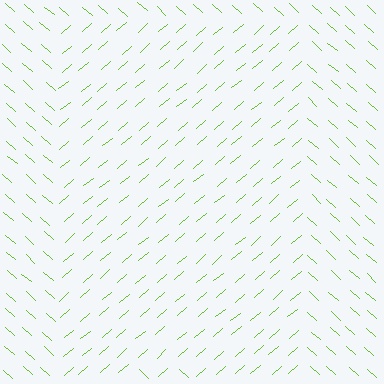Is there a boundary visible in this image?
Yes, there is a texture boundary formed by a change in line orientation.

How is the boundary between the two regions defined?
The boundary is defined purely by a change in line orientation (approximately 82 degrees difference). All lines are the same color and thickness.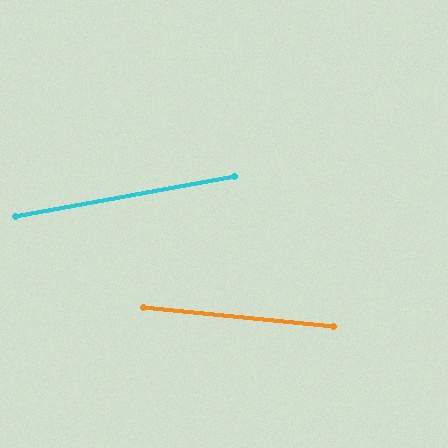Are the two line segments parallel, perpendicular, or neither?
Neither parallel nor perpendicular — they differ by about 16°.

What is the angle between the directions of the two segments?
Approximately 16 degrees.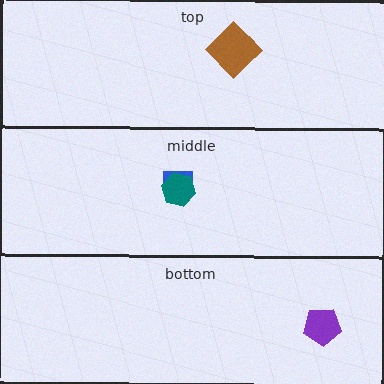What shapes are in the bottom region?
The purple pentagon.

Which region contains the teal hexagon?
The middle region.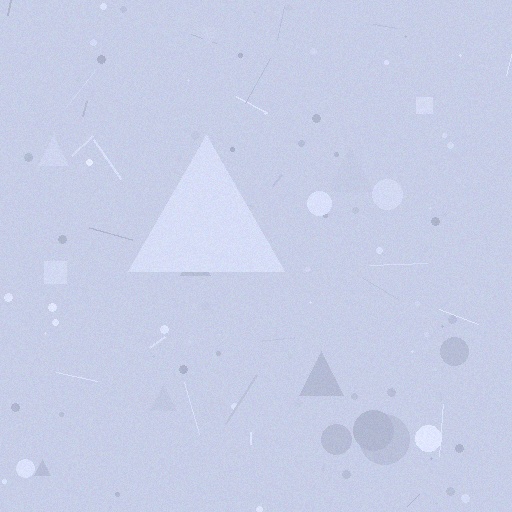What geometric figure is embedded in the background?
A triangle is embedded in the background.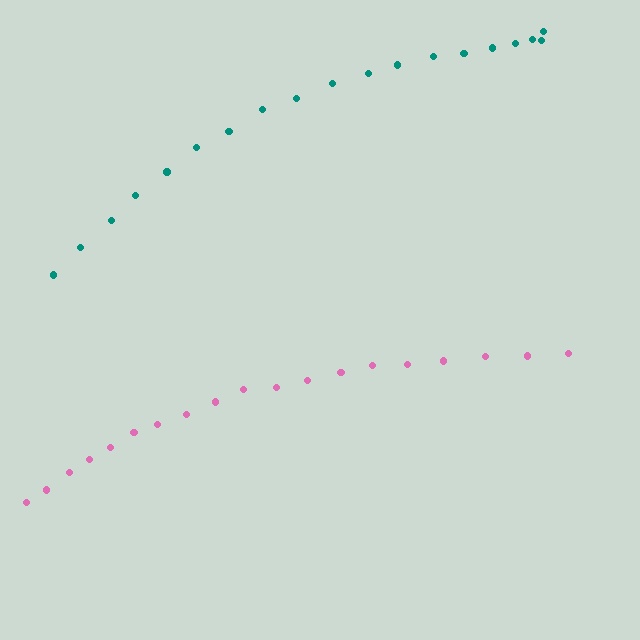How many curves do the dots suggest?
There are 2 distinct paths.